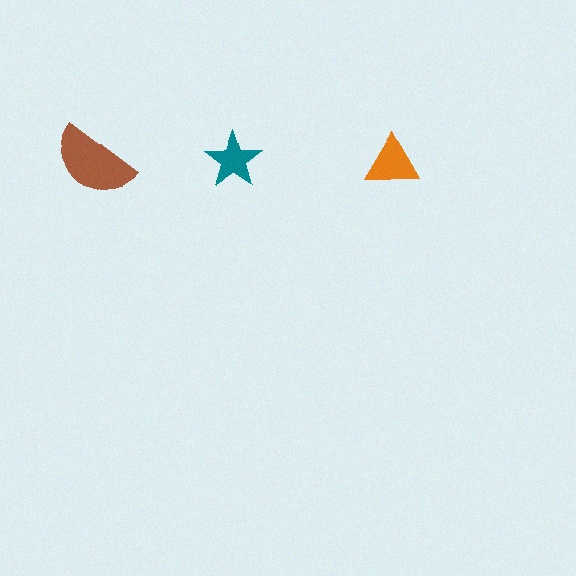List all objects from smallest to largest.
The teal star, the orange triangle, the brown semicircle.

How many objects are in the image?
There are 3 objects in the image.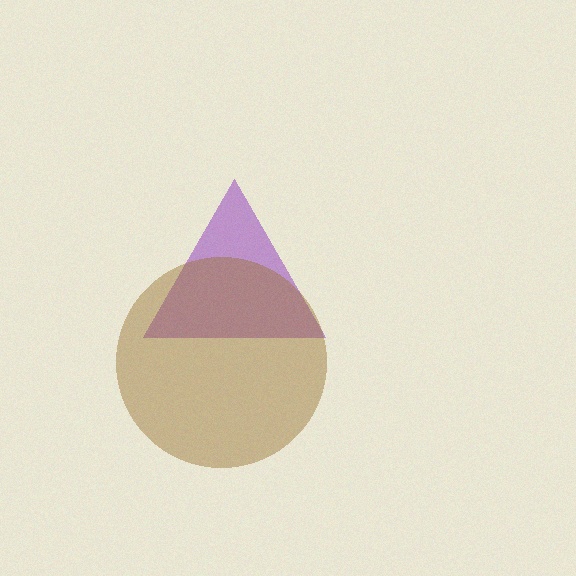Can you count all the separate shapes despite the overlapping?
Yes, there are 2 separate shapes.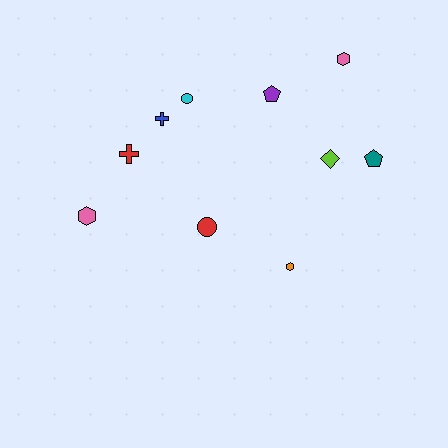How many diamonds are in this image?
There is 1 diamond.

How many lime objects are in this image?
There is 1 lime object.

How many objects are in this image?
There are 10 objects.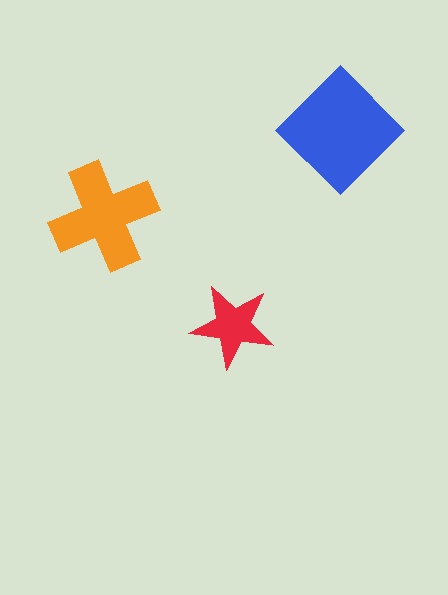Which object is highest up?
The blue diamond is topmost.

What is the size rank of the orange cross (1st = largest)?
2nd.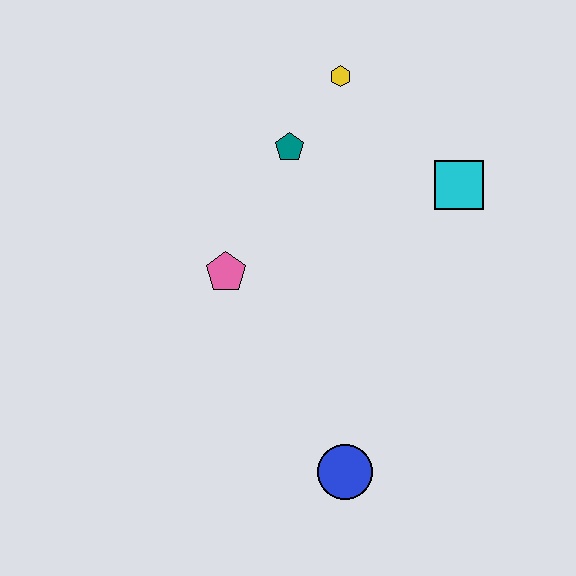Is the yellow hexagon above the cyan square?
Yes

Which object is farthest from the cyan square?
The blue circle is farthest from the cyan square.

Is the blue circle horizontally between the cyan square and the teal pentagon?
Yes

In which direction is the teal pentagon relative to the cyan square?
The teal pentagon is to the left of the cyan square.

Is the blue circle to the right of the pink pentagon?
Yes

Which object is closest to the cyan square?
The yellow hexagon is closest to the cyan square.